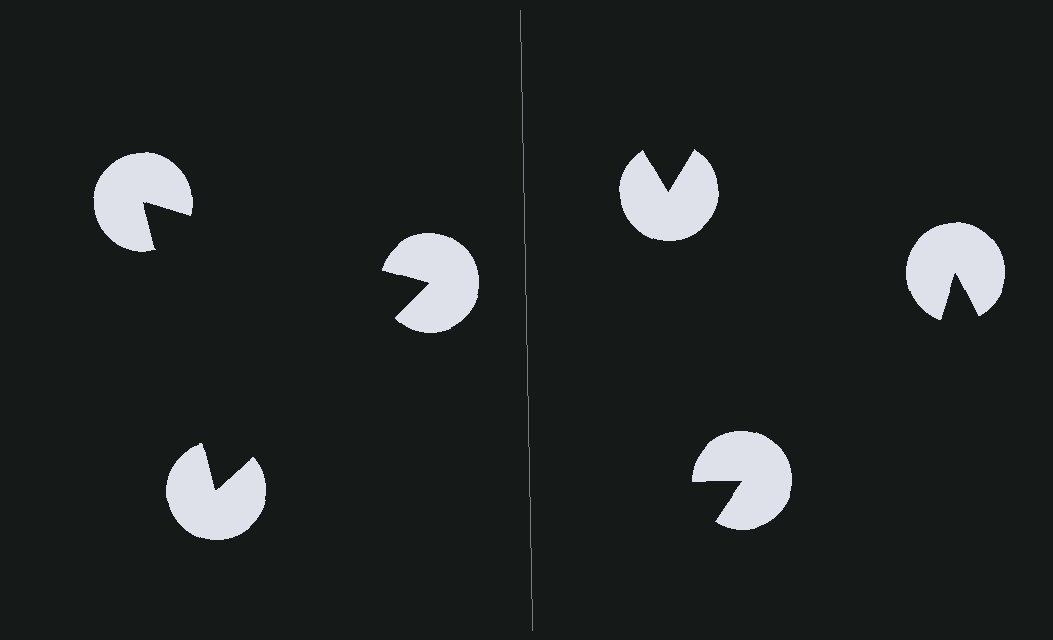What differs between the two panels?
The pac-man discs are positioned identically on both sides; only the wedge orientations differ. On the left they align to a triangle; on the right they are misaligned.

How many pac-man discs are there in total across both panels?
6 — 3 on each side.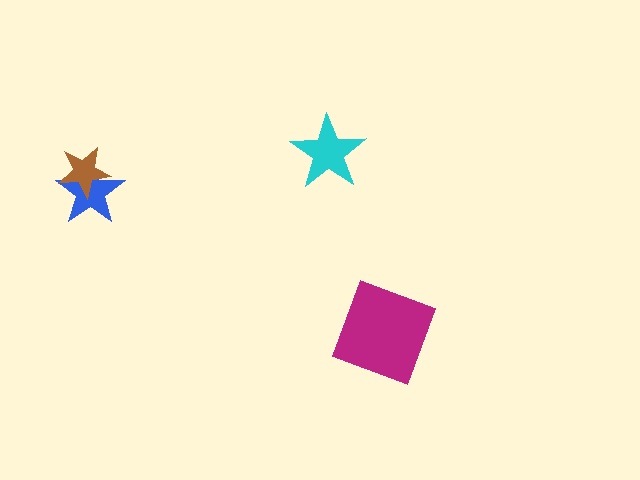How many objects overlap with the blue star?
1 object overlaps with the blue star.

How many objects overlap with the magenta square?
0 objects overlap with the magenta square.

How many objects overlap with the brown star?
1 object overlaps with the brown star.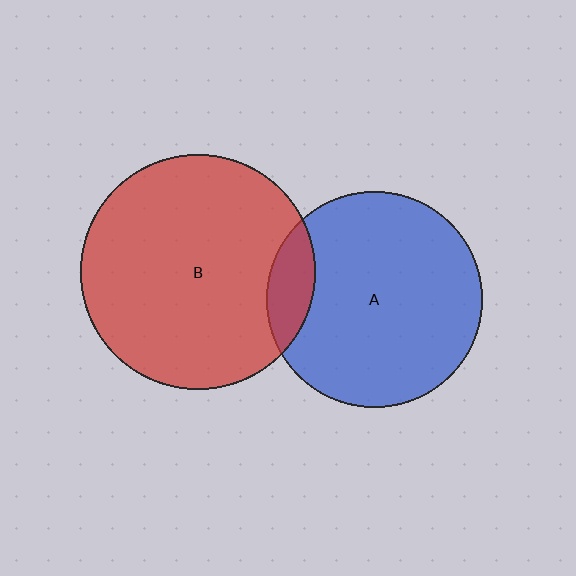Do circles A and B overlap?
Yes.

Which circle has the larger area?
Circle B (red).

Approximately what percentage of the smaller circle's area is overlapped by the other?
Approximately 10%.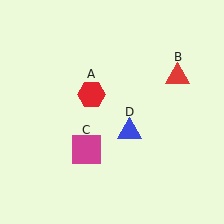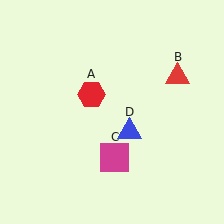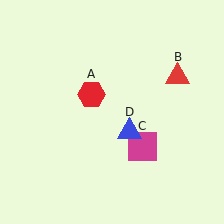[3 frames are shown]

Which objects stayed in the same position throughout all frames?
Red hexagon (object A) and red triangle (object B) and blue triangle (object D) remained stationary.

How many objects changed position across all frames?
1 object changed position: magenta square (object C).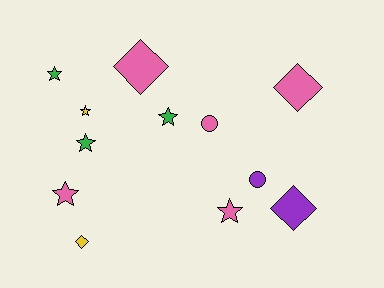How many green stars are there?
There are 3 green stars.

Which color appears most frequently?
Pink, with 5 objects.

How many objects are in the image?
There are 12 objects.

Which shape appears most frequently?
Star, with 6 objects.